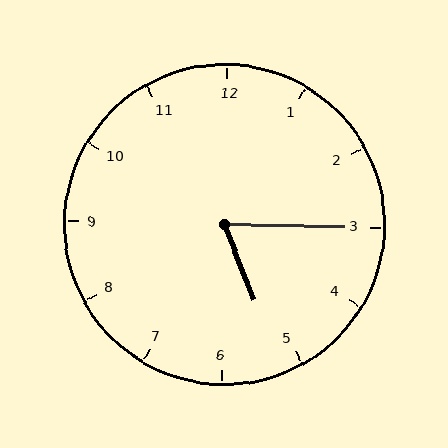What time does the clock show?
5:15.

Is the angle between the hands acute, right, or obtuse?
It is acute.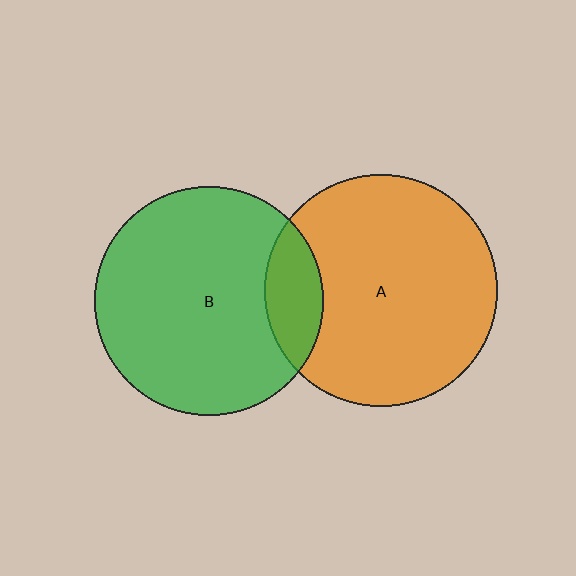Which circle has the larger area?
Circle A (orange).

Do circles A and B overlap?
Yes.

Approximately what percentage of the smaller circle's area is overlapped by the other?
Approximately 15%.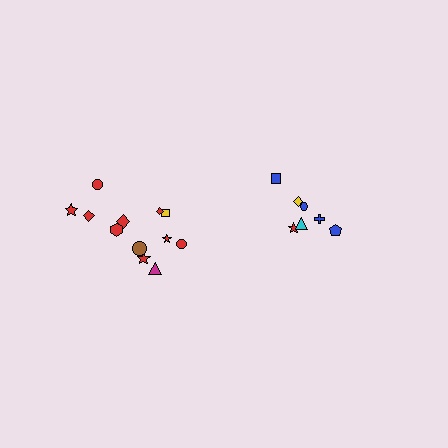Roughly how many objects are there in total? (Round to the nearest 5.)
Roughly 20 objects in total.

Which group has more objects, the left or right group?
The left group.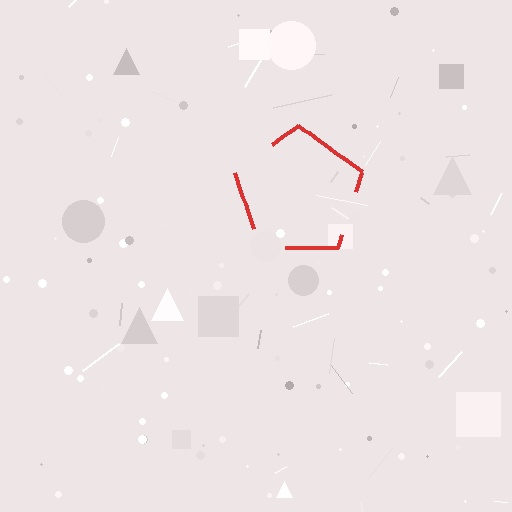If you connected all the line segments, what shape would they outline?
They would outline a pentagon.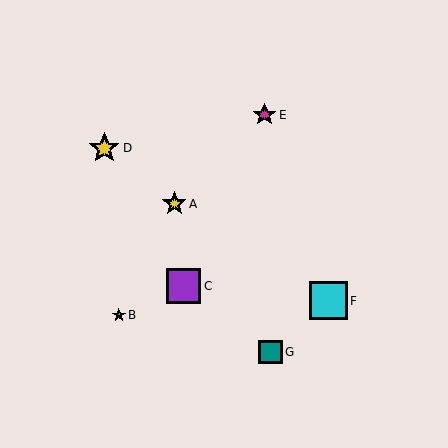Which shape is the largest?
The cyan square (labeled F) is the largest.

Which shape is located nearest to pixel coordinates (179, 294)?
The purple square (labeled C) at (184, 286) is nearest to that location.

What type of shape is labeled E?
Shape E is a magenta star.